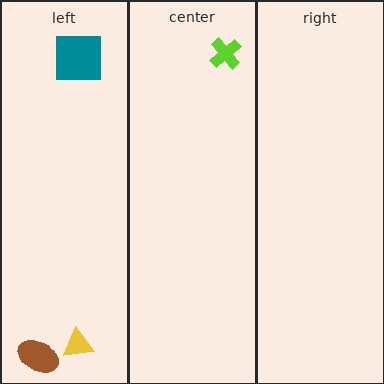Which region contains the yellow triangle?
The left region.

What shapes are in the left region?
The brown ellipse, the teal square, the yellow triangle.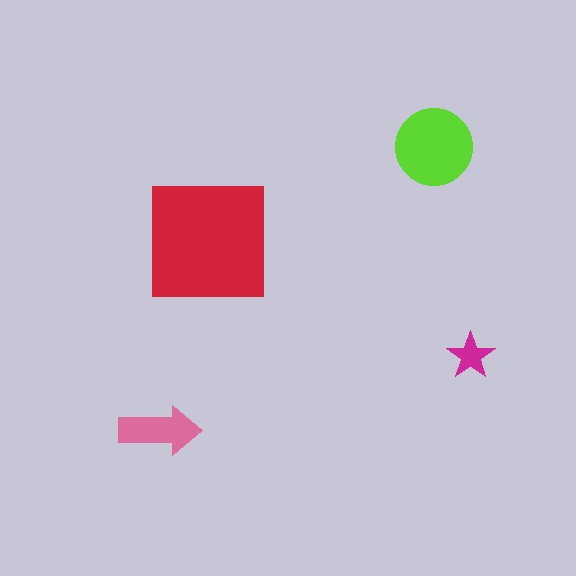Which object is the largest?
The red square.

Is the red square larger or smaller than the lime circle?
Larger.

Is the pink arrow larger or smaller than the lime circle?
Smaller.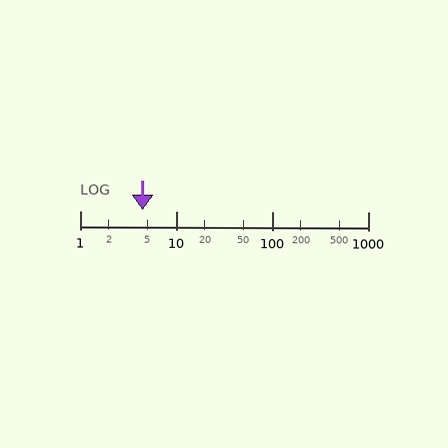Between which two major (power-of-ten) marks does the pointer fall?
The pointer is between 1 and 10.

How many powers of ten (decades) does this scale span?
The scale spans 3 decades, from 1 to 1000.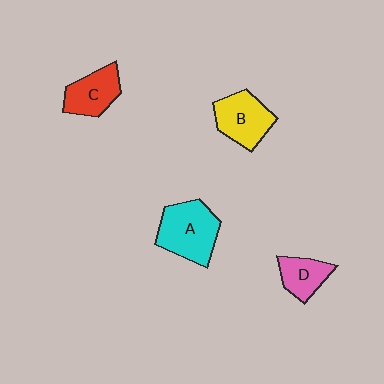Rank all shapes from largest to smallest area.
From largest to smallest: A (cyan), B (yellow), C (red), D (pink).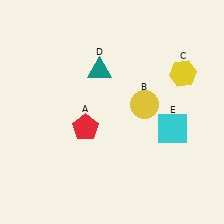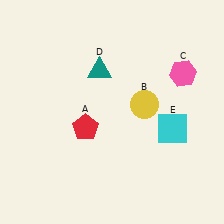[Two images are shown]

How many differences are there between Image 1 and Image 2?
There is 1 difference between the two images.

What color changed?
The hexagon (C) changed from yellow in Image 1 to pink in Image 2.